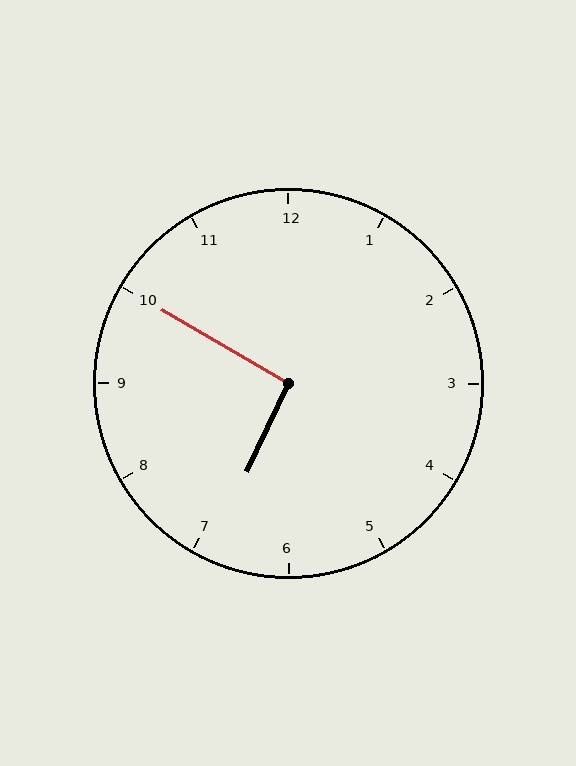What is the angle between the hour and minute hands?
Approximately 95 degrees.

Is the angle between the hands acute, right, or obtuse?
It is right.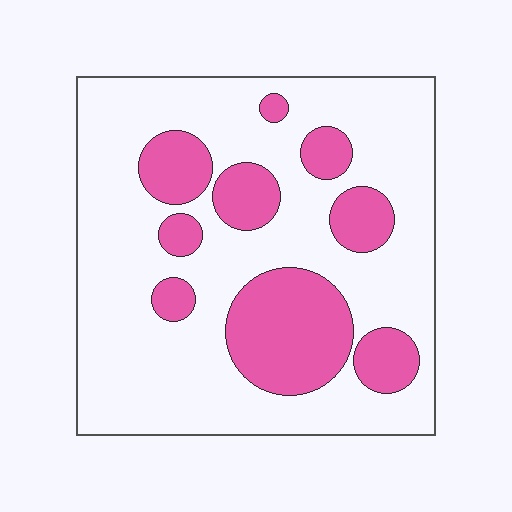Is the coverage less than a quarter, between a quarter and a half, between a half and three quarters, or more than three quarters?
Between a quarter and a half.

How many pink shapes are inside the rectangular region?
9.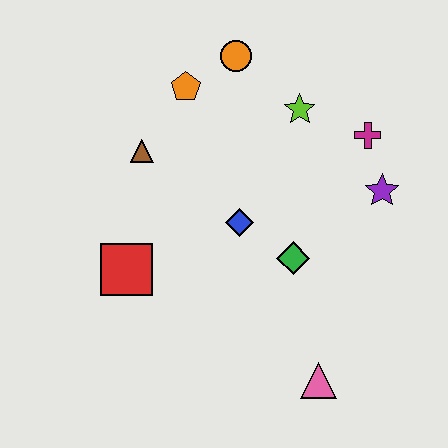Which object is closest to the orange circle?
The orange pentagon is closest to the orange circle.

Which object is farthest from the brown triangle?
The pink triangle is farthest from the brown triangle.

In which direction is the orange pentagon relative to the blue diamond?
The orange pentagon is above the blue diamond.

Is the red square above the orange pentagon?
No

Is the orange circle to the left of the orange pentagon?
No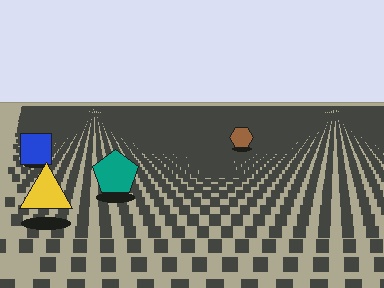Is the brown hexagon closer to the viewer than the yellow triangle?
No. The yellow triangle is closer — you can tell from the texture gradient: the ground texture is coarser near it.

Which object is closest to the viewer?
The yellow triangle is closest. The texture marks near it are larger and more spread out.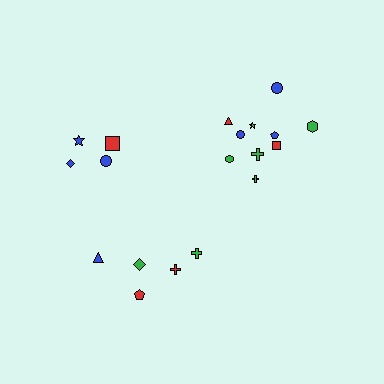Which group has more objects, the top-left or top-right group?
The top-right group.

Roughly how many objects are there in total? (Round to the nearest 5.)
Roughly 20 objects in total.